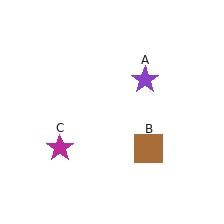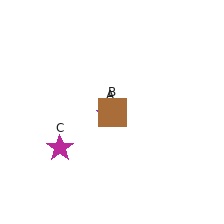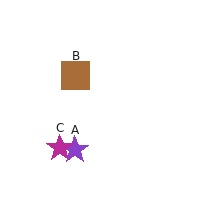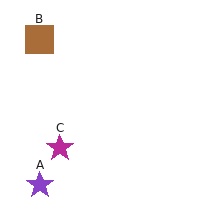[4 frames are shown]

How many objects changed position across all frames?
2 objects changed position: purple star (object A), brown square (object B).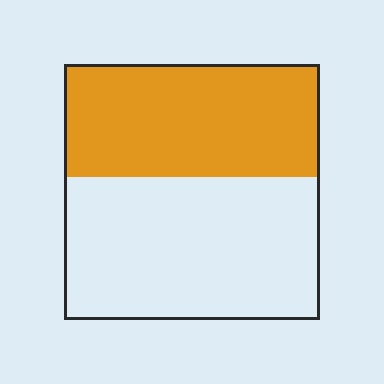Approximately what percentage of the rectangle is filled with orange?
Approximately 45%.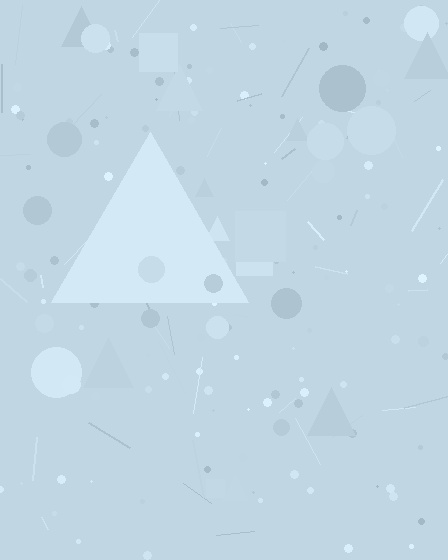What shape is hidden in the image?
A triangle is hidden in the image.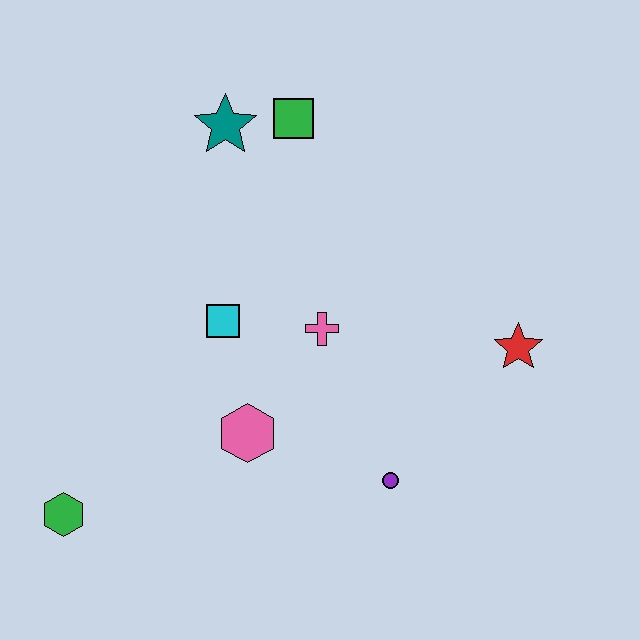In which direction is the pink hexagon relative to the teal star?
The pink hexagon is below the teal star.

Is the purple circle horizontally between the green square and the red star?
Yes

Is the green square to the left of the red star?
Yes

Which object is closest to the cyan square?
The pink cross is closest to the cyan square.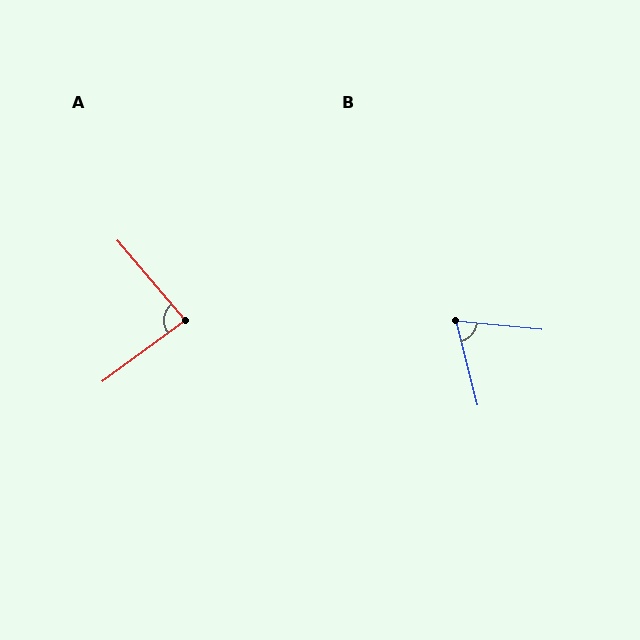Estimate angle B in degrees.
Approximately 70 degrees.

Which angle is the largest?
A, at approximately 86 degrees.